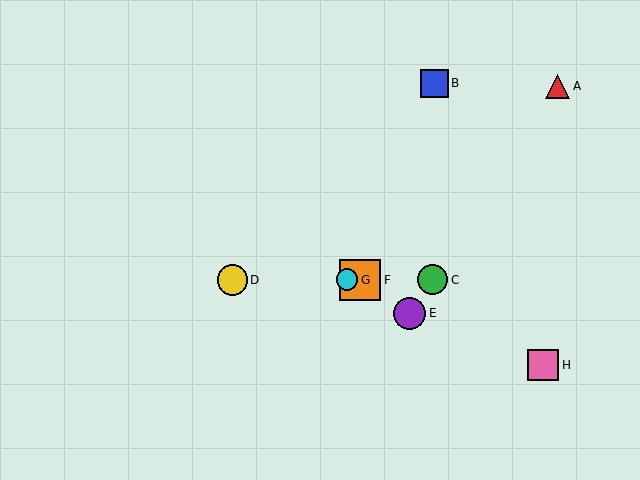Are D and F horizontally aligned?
Yes, both are at y≈280.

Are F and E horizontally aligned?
No, F is at y≈280 and E is at y≈313.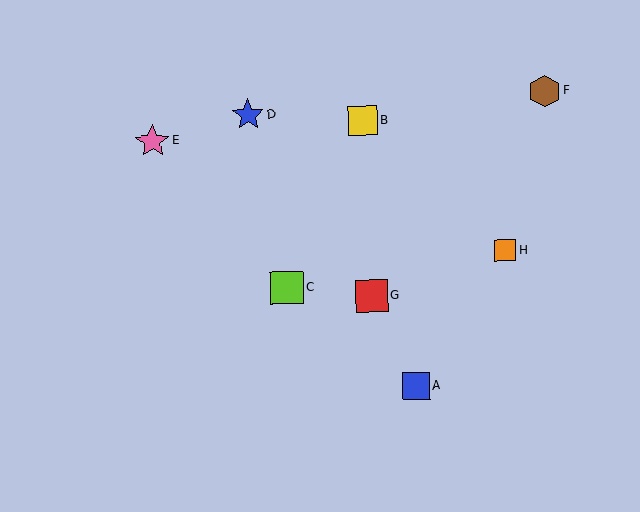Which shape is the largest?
The pink star (labeled E) is the largest.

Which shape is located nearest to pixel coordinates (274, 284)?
The lime square (labeled C) at (287, 288) is nearest to that location.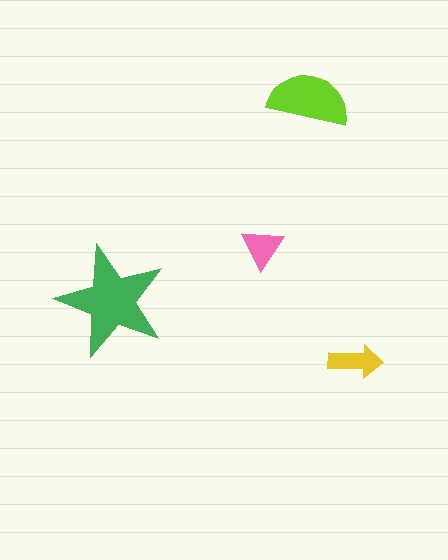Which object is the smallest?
The pink triangle.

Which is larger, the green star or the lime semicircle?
The green star.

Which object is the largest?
The green star.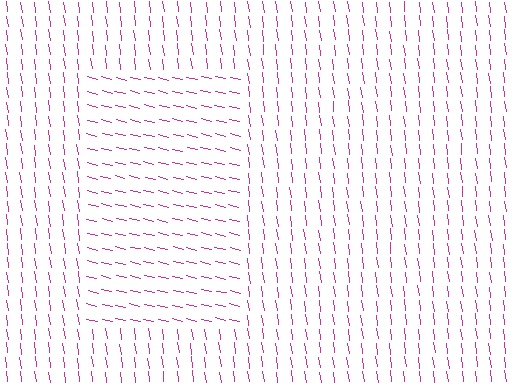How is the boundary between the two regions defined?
The boundary is defined purely by a change in line orientation (approximately 69 degrees difference). All lines are the same color and thickness.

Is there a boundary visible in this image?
Yes, there is a texture boundary formed by a change in line orientation.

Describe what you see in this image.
The image is filled with small magenta line segments. A rectangle region in the image has lines oriented differently from the surrounding lines, creating a visible texture boundary.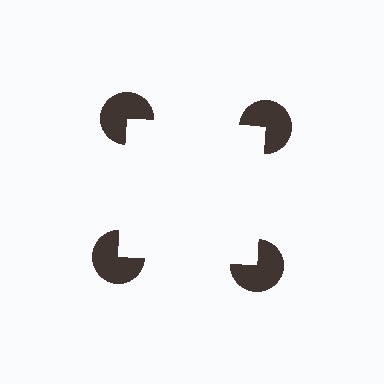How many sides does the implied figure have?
4 sides.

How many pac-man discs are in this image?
There are 4 — one at each vertex of the illusory square.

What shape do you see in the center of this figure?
An illusory square — its edges are inferred from the aligned wedge cuts in the pac-man discs, not physically drawn.